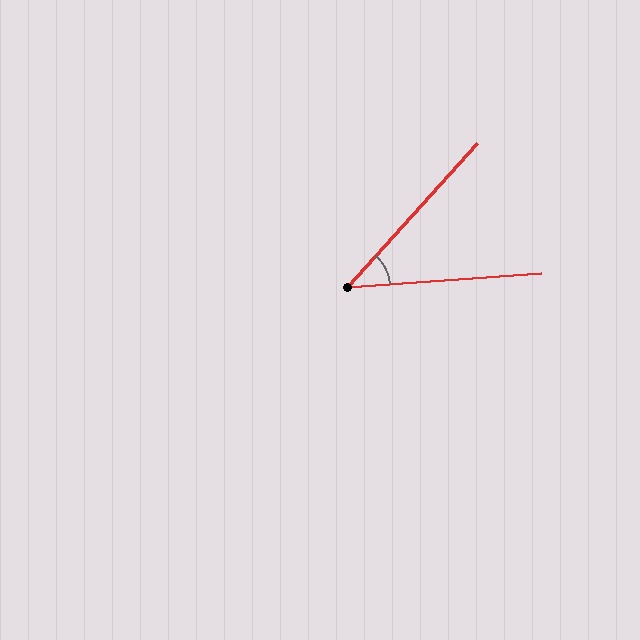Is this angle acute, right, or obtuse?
It is acute.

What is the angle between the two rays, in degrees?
Approximately 44 degrees.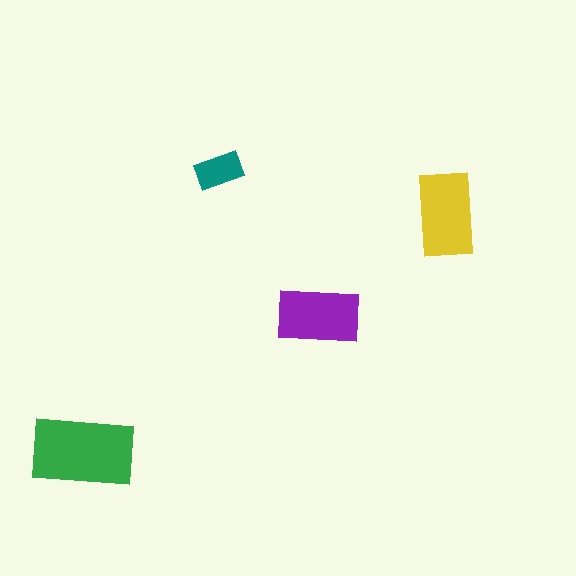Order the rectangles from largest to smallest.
the green one, the yellow one, the purple one, the teal one.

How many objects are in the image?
There are 4 objects in the image.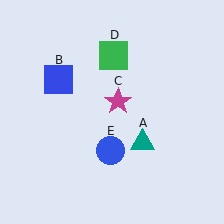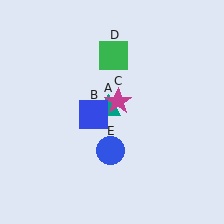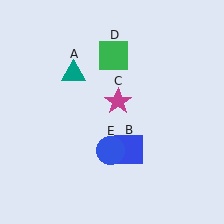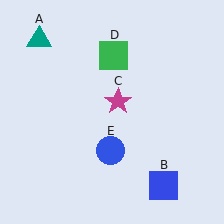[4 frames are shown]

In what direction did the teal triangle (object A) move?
The teal triangle (object A) moved up and to the left.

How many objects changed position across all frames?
2 objects changed position: teal triangle (object A), blue square (object B).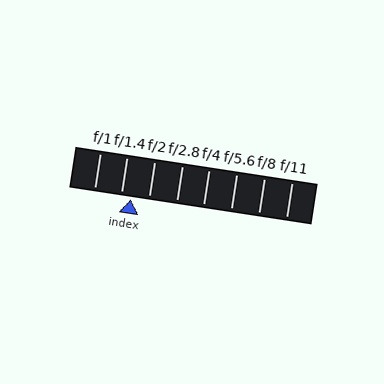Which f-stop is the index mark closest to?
The index mark is closest to f/1.4.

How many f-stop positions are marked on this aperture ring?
There are 8 f-stop positions marked.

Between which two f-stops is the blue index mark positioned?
The index mark is between f/1.4 and f/2.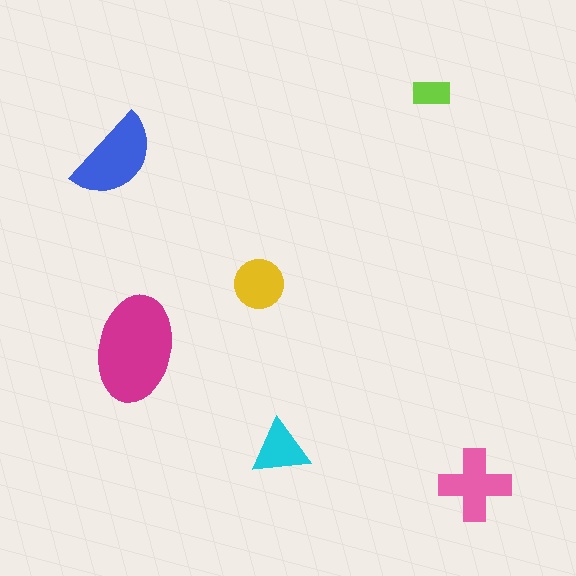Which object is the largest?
The magenta ellipse.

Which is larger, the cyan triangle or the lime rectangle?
The cyan triangle.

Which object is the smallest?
The lime rectangle.